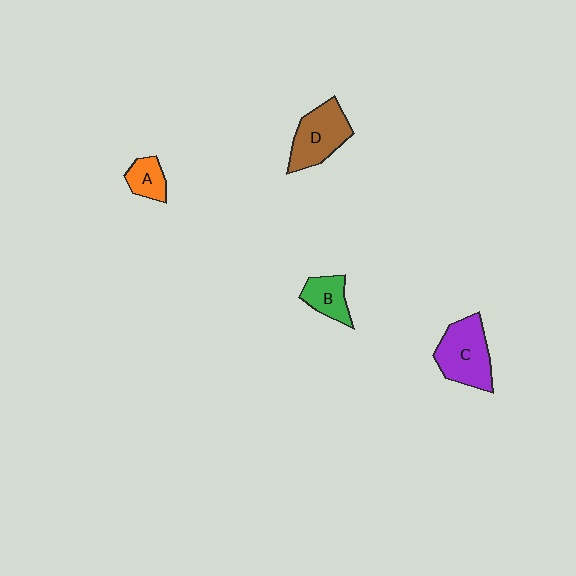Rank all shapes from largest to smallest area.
From largest to smallest: C (purple), D (brown), B (green), A (orange).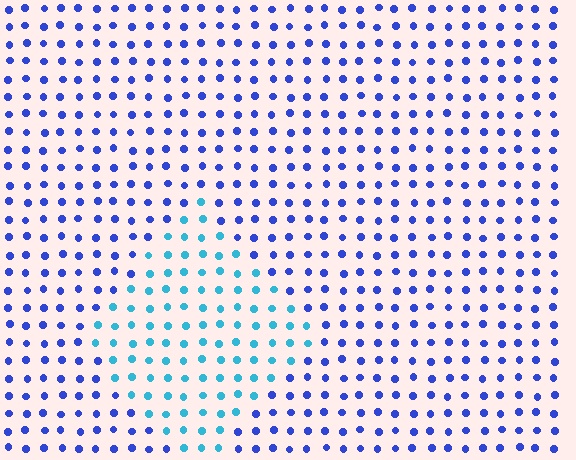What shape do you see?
I see a diamond.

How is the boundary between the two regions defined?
The boundary is defined purely by a slight shift in hue (about 42 degrees). Spacing, size, and orientation are identical on both sides.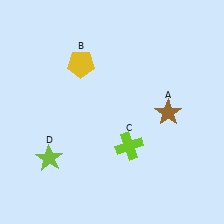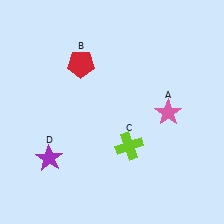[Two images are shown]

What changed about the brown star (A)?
In Image 1, A is brown. In Image 2, it changed to pink.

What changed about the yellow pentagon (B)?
In Image 1, B is yellow. In Image 2, it changed to red.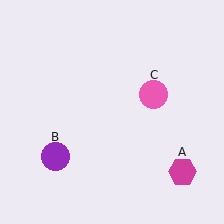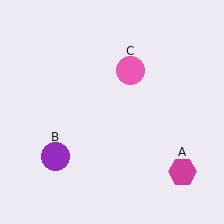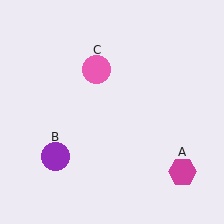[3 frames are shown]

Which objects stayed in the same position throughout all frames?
Magenta hexagon (object A) and purple circle (object B) remained stationary.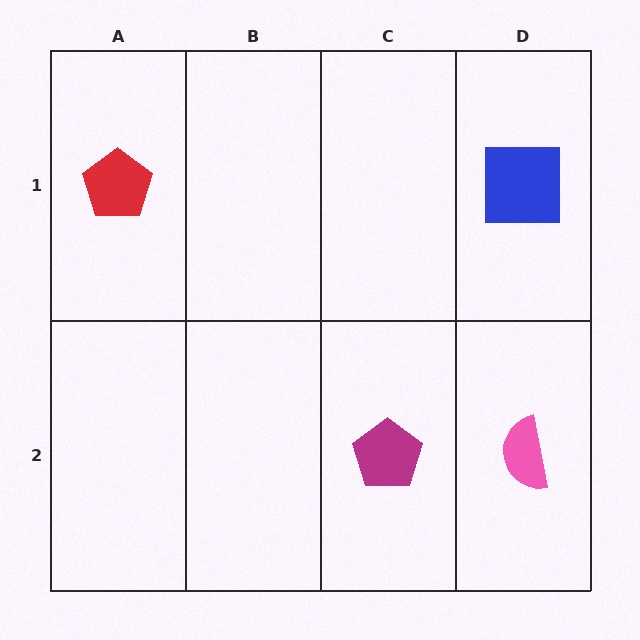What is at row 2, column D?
A pink semicircle.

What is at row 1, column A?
A red pentagon.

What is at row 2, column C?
A magenta pentagon.